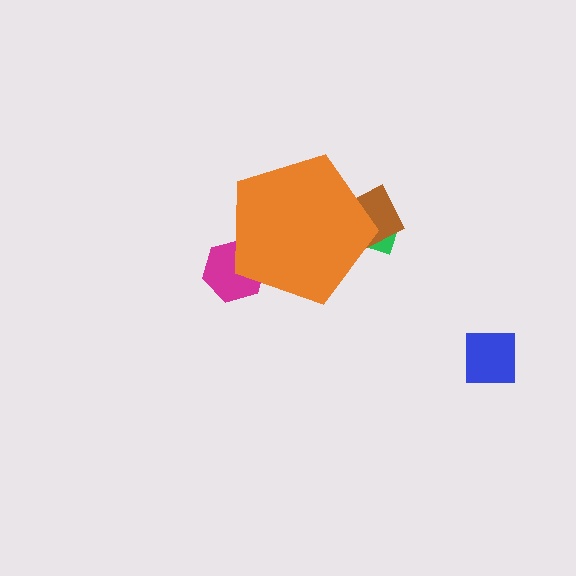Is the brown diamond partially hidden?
Yes, the brown diamond is partially hidden behind the orange pentagon.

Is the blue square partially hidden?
No, the blue square is fully visible.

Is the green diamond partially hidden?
Yes, the green diamond is partially hidden behind the orange pentagon.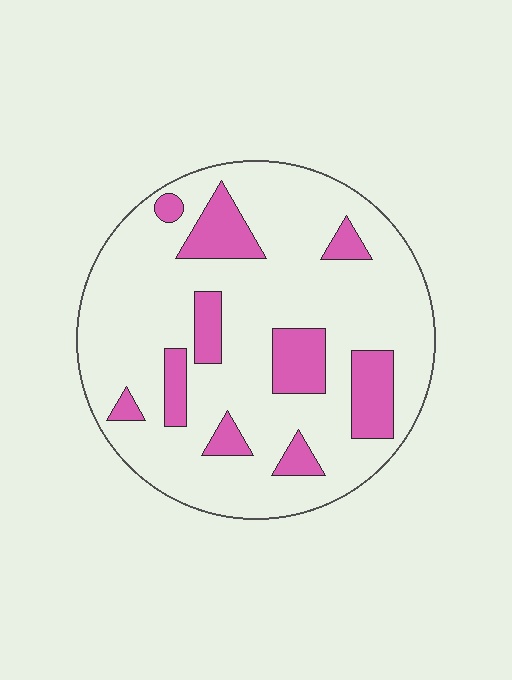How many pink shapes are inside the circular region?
10.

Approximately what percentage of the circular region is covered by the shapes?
Approximately 20%.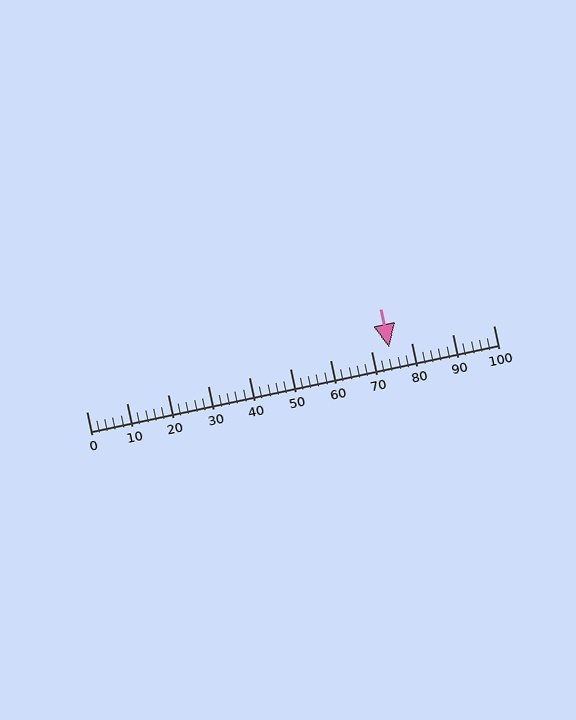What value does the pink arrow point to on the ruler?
The pink arrow points to approximately 74.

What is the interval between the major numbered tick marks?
The major tick marks are spaced 10 units apart.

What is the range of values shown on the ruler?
The ruler shows values from 0 to 100.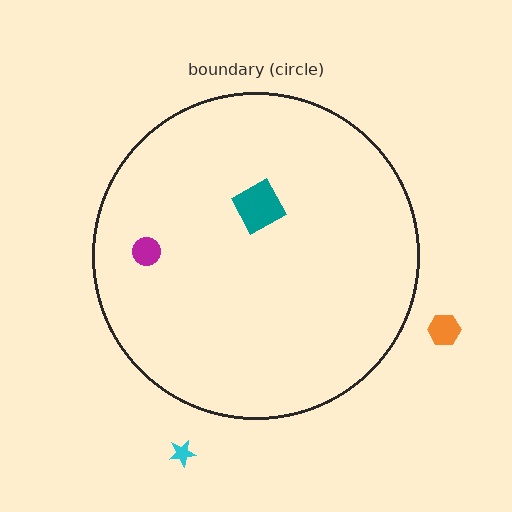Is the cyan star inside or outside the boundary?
Outside.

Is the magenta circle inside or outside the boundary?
Inside.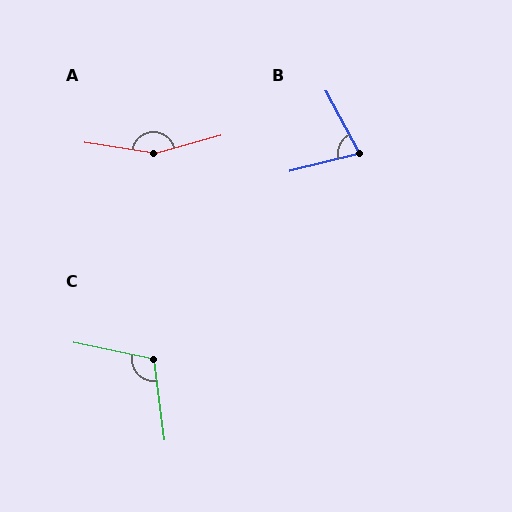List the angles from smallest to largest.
B (75°), C (109°), A (157°).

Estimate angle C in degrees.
Approximately 109 degrees.